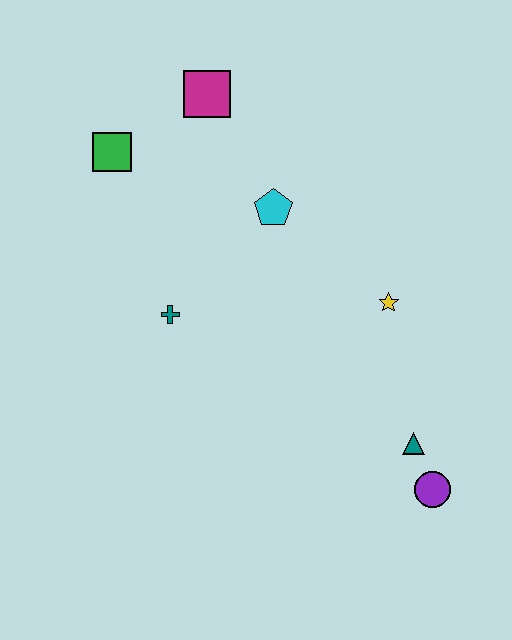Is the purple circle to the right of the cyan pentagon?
Yes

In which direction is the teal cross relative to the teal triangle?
The teal cross is to the left of the teal triangle.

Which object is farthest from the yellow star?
The green square is farthest from the yellow star.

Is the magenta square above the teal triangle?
Yes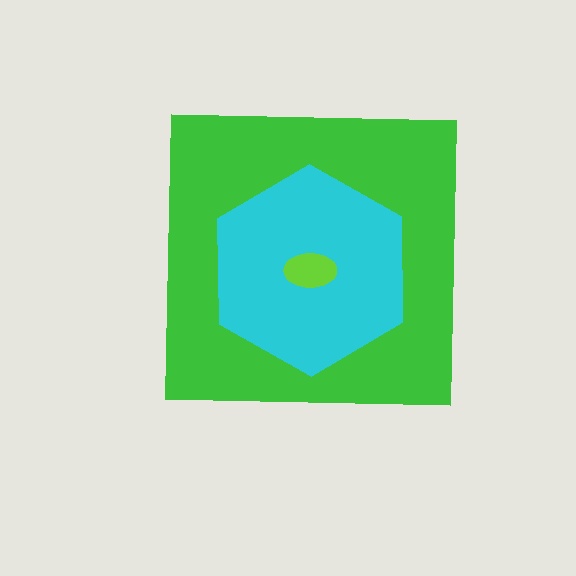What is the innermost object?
The lime ellipse.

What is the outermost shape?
The green square.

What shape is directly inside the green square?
The cyan hexagon.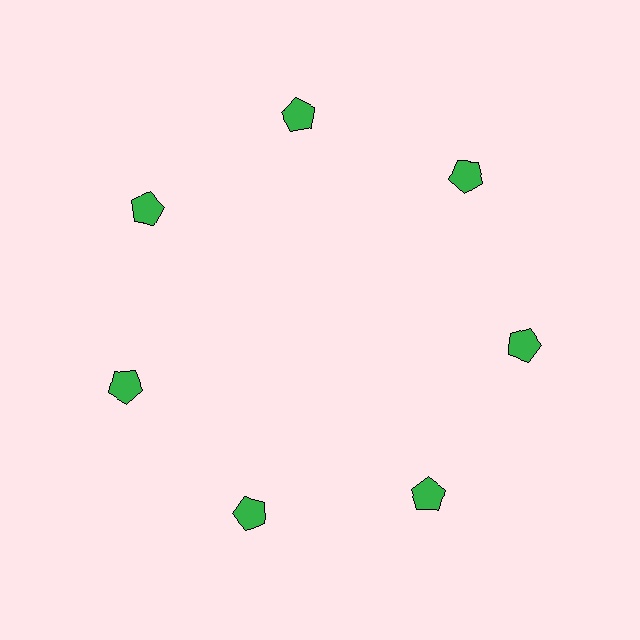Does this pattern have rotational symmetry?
Yes, this pattern has 7-fold rotational symmetry. It looks the same after rotating 51 degrees around the center.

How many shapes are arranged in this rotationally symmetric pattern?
There are 7 shapes, arranged in 7 groups of 1.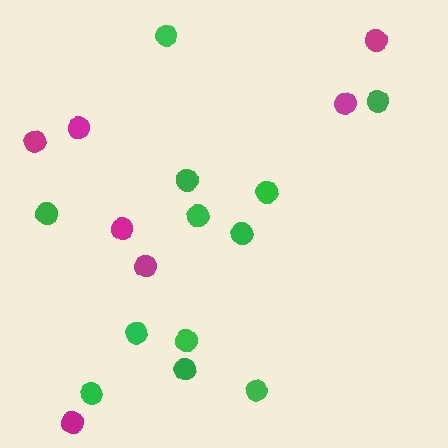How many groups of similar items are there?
There are 2 groups: one group of magenta circles (7) and one group of green circles (12).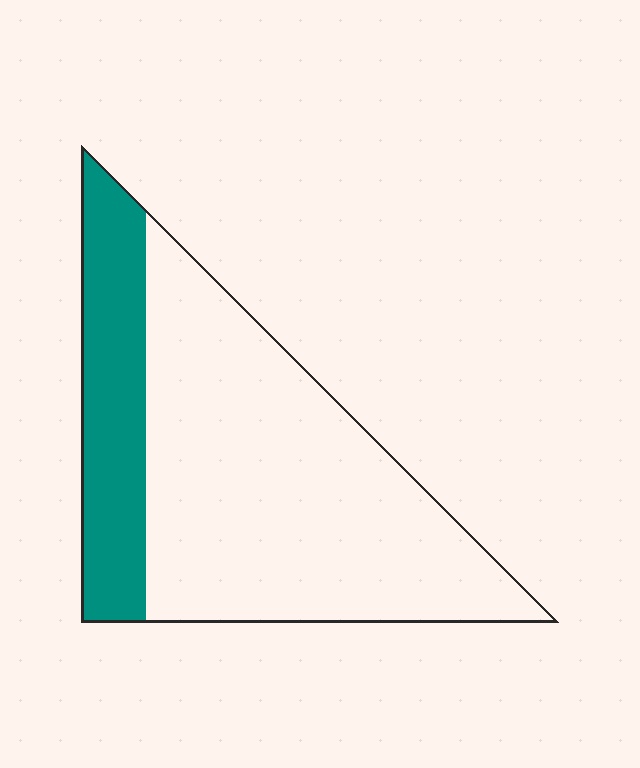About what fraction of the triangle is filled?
About one quarter (1/4).